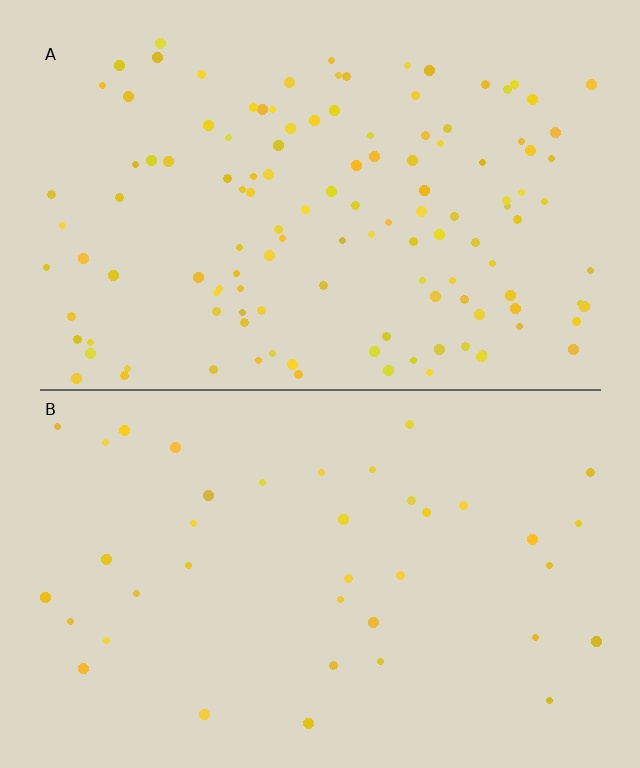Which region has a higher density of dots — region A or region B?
A (the top).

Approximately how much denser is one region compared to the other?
Approximately 3.2× — region A over region B.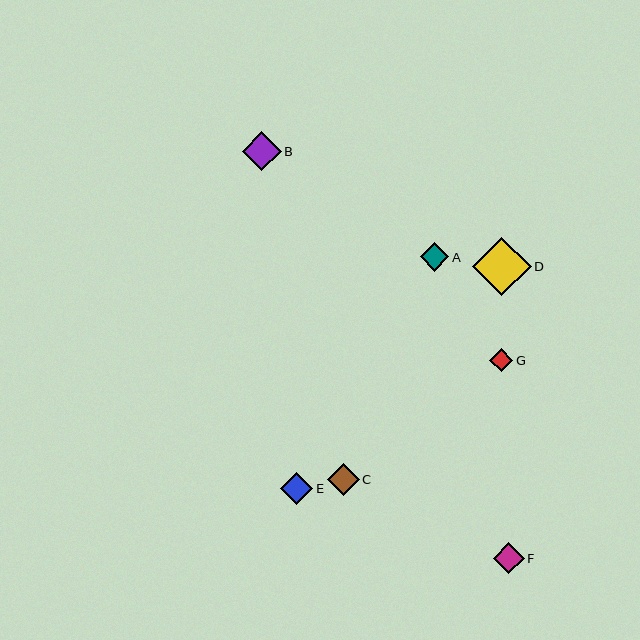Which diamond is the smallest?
Diamond G is the smallest with a size of approximately 23 pixels.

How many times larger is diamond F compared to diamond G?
Diamond F is approximately 1.4 times the size of diamond G.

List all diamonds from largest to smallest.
From largest to smallest: D, B, C, E, F, A, G.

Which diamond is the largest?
Diamond D is the largest with a size of approximately 59 pixels.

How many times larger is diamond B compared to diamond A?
Diamond B is approximately 1.4 times the size of diamond A.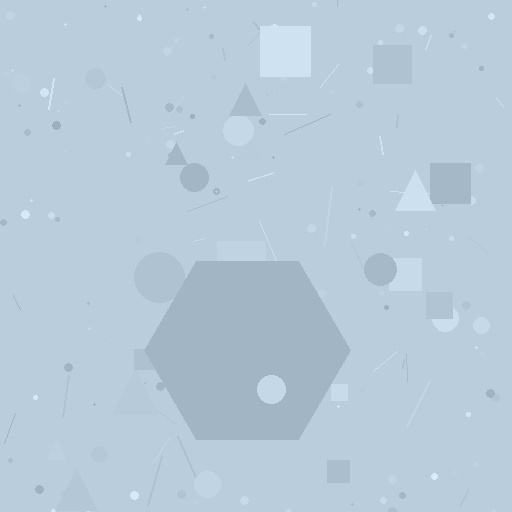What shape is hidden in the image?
A hexagon is hidden in the image.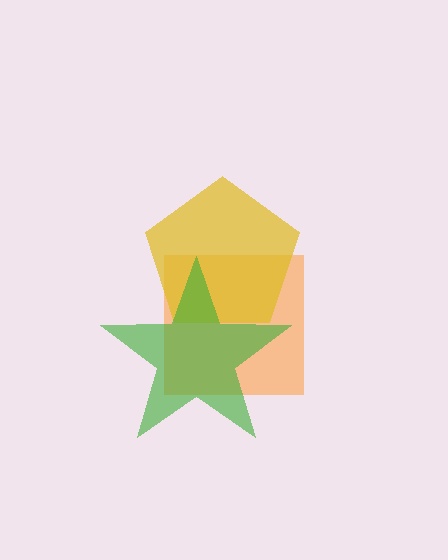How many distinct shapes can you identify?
There are 3 distinct shapes: an orange square, a yellow pentagon, a green star.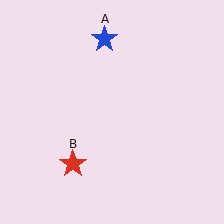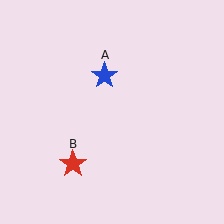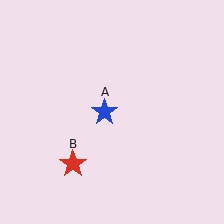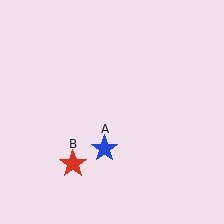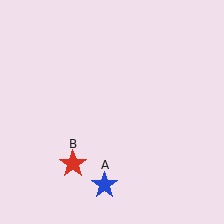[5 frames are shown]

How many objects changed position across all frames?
1 object changed position: blue star (object A).